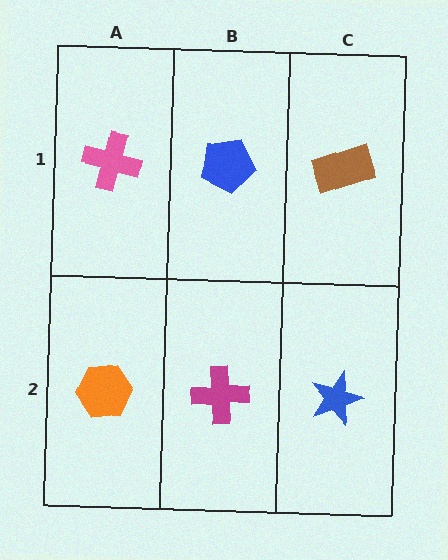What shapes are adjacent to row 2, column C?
A brown rectangle (row 1, column C), a magenta cross (row 2, column B).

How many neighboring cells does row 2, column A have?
2.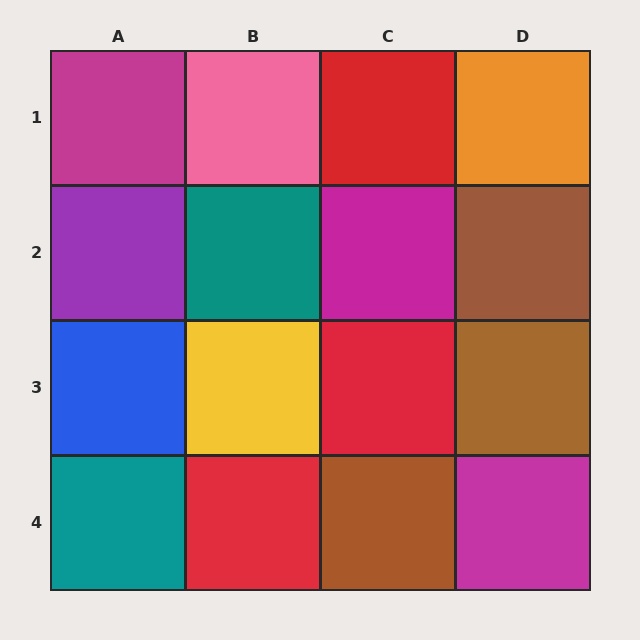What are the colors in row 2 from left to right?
Purple, teal, magenta, brown.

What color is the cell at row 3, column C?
Red.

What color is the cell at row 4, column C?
Brown.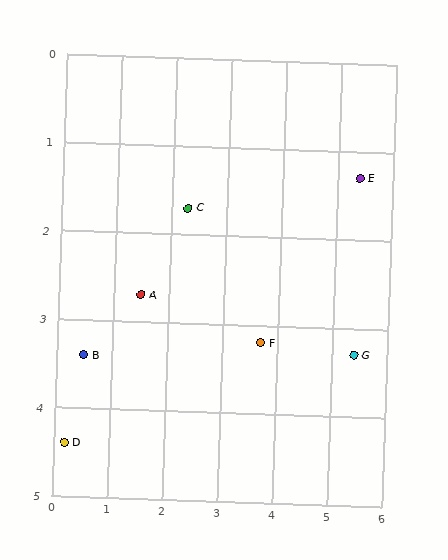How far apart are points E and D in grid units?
Points E and D are about 6.1 grid units apart.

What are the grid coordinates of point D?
Point D is at approximately (0.2, 4.4).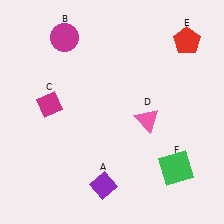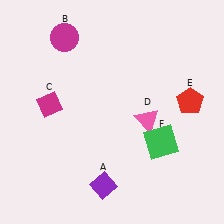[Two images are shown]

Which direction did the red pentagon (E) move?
The red pentagon (E) moved down.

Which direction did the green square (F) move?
The green square (F) moved up.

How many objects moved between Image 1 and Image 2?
2 objects moved between the two images.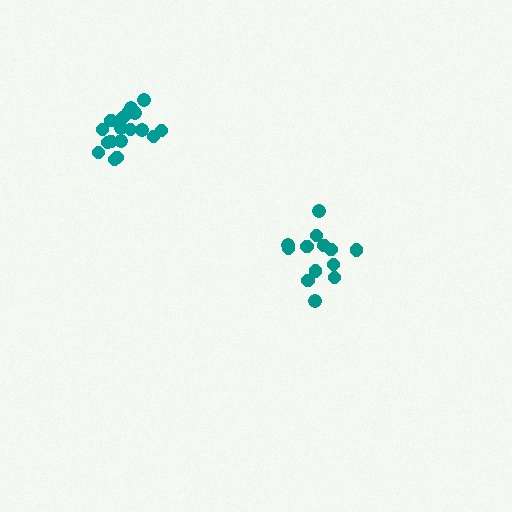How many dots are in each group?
Group 1: 13 dots, Group 2: 18 dots (31 total).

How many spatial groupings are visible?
There are 2 spatial groupings.